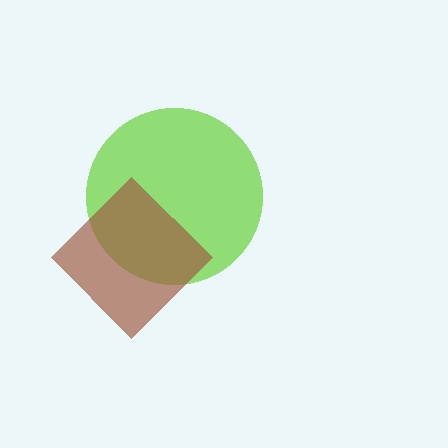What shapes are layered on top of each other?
The layered shapes are: a lime circle, a brown diamond.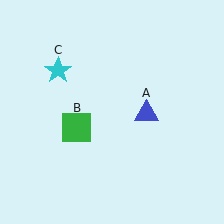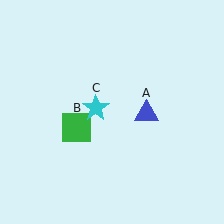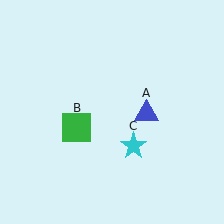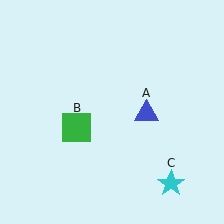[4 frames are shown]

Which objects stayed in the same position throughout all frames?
Blue triangle (object A) and green square (object B) remained stationary.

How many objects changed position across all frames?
1 object changed position: cyan star (object C).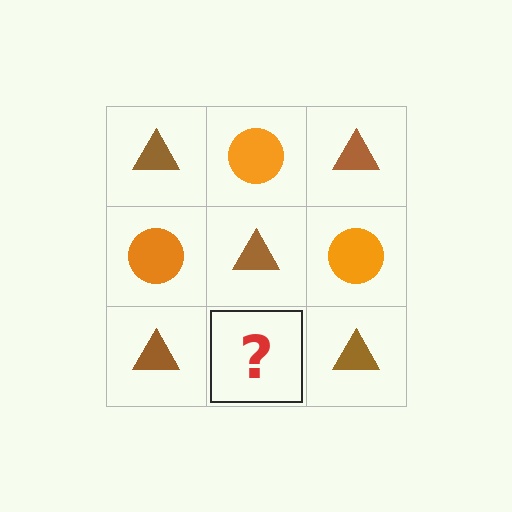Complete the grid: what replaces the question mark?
The question mark should be replaced with an orange circle.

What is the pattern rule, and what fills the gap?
The rule is that it alternates brown triangle and orange circle in a checkerboard pattern. The gap should be filled with an orange circle.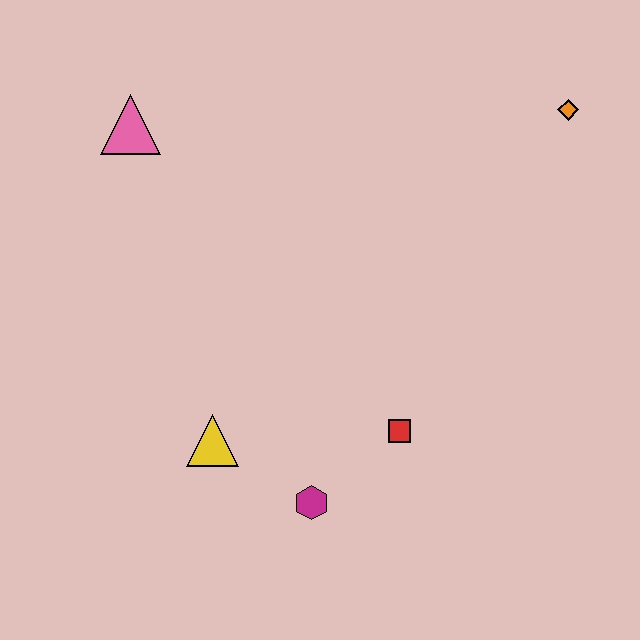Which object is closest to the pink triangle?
The yellow triangle is closest to the pink triangle.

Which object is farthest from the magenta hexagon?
The orange diamond is farthest from the magenta hexagon.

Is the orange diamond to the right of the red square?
Yes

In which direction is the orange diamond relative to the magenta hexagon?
The orange diamond is above the magenta hexagon.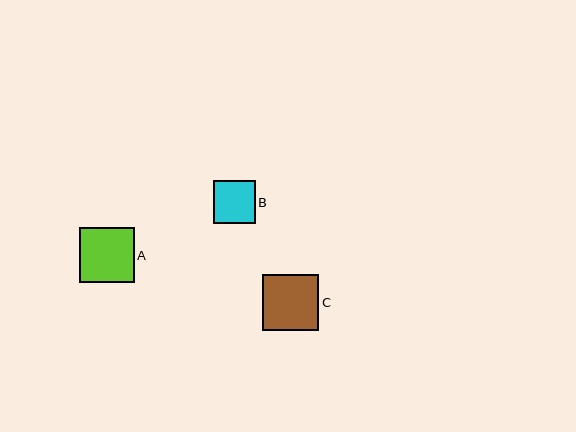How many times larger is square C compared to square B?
Square C is approximately 1.3 times the size of square B.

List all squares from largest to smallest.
From largest to smallest: C, A, B.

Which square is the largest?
Square C is the largest with a size of approximately 56 pixels.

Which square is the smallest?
Square B is the smallest with a size of approximately 42 pixels.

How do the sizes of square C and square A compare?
Square C and square A are approximately the same size.